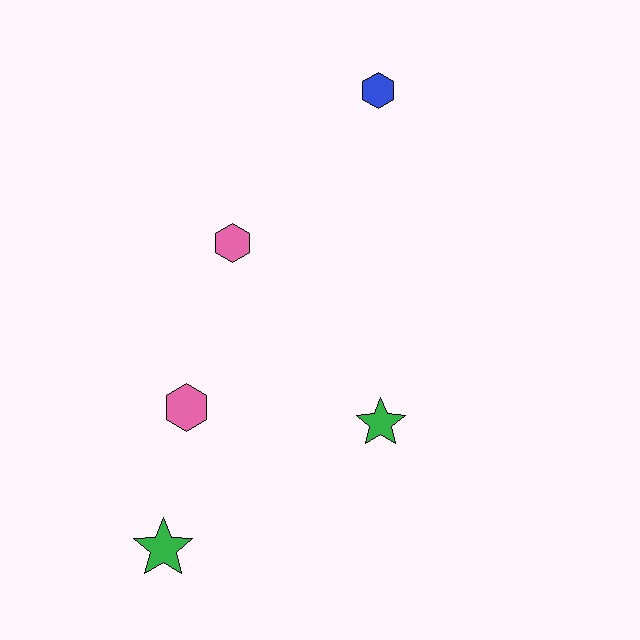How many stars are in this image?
There are 2 stars.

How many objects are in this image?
There are 5 objects.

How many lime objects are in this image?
There are no lime objects.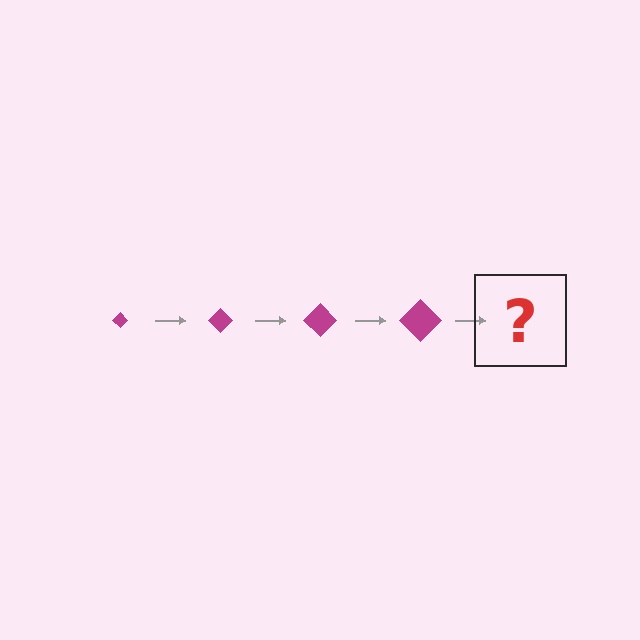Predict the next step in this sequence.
The next step is a magenta diamond, larger than the previous one.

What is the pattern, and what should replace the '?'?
The pattern is that the diamond gets progressively larger each step. The '?' should be a magenta diamond, larger than the previous one.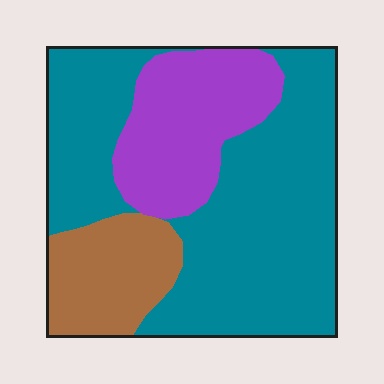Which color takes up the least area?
Brown, at roughly 15%.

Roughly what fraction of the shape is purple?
Purple takes up about one quarter (1/4) of the shape.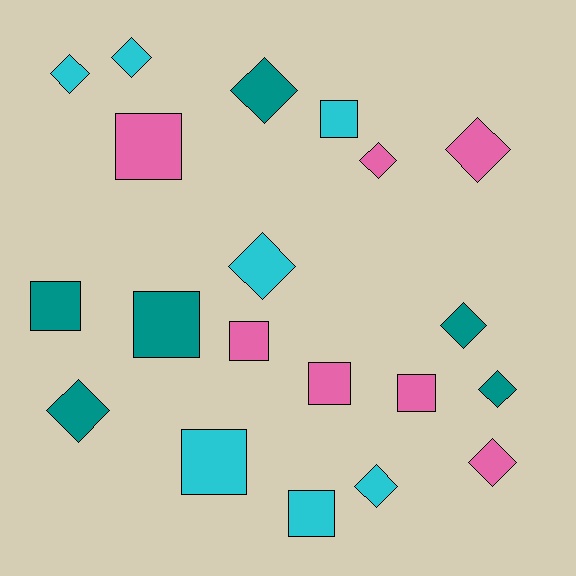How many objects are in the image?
There are 20 objects.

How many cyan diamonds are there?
There are 4 cyan diamonds.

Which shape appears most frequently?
Diamond, with 11 objects.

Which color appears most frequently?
Pink, with 7 objects.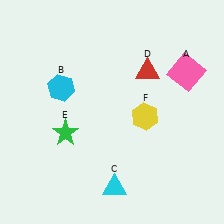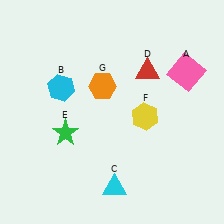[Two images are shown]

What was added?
An orange hexagon (G) was added in Image 2.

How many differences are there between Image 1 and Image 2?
There is 1 difference between the two images.